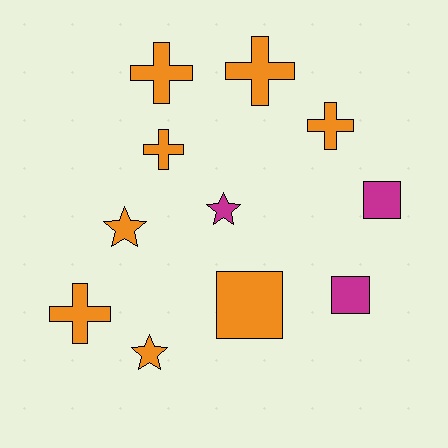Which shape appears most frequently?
Cross, with 5 objects.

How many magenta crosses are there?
There are no magenta crosses.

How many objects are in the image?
There are 11 objects.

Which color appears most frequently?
Orange, with 8 objects.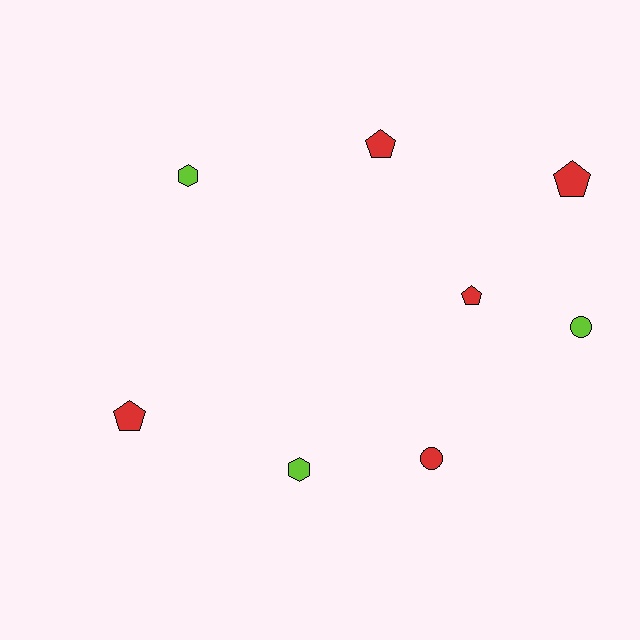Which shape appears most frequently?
Pentagon, with 4 objects.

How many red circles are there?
There is 1 red circle.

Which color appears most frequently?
Red, with 5 objects.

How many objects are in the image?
There are 8 objects.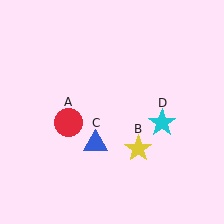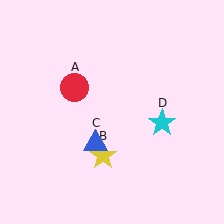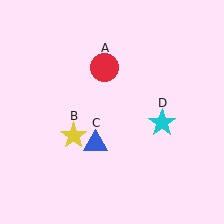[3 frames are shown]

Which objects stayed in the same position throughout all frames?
Blue triangle (object C) and cyan star (object D) remained stationary.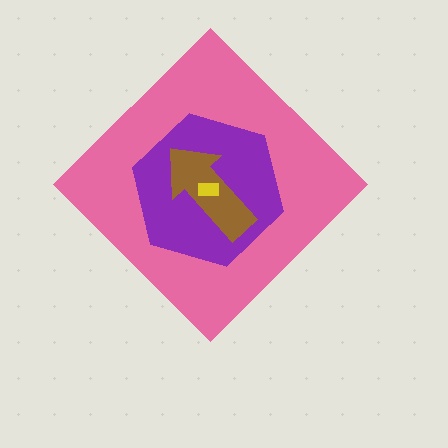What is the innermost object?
The yellow rectangle.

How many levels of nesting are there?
4.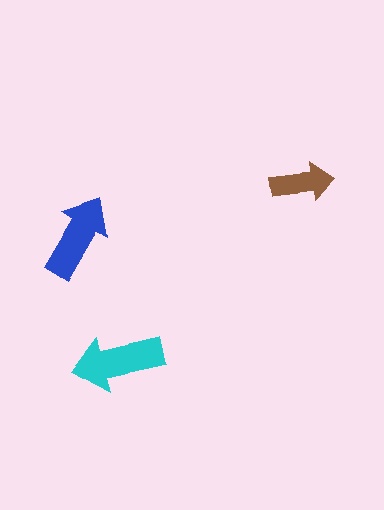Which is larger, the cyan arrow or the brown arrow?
The cyan one.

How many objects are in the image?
There are 3 objects in the image.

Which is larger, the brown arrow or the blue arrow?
The blue one.